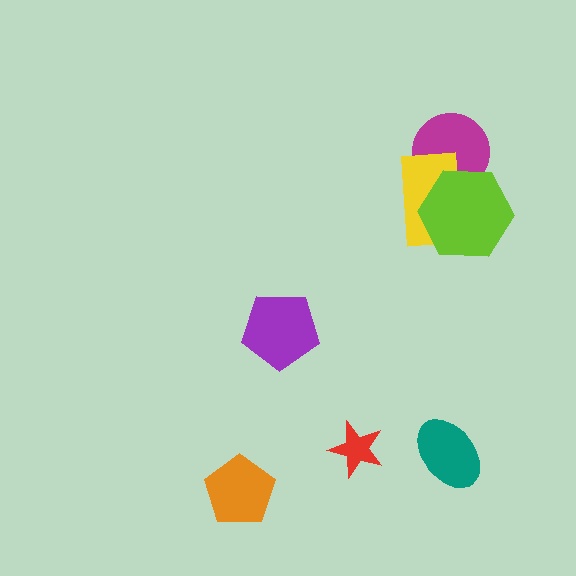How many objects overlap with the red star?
0 objects overlap with the red star.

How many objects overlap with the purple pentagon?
0 objects overlap with the purple pentagon.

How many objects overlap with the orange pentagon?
0 objects overlap with the orange pentagon.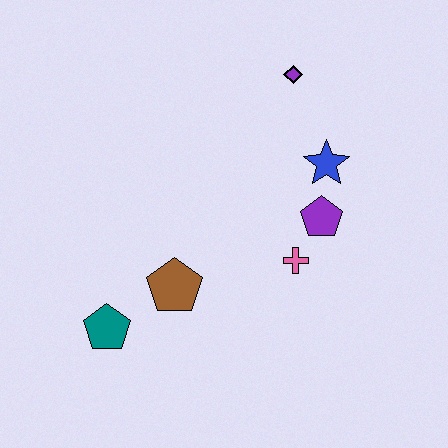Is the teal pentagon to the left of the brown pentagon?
Yes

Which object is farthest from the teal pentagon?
The purple diamond is farthest from the teal pentagon.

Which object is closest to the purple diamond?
The blue star is closest to the purple diamond.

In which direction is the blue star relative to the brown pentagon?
The blue star is to the right of the brown pentagon.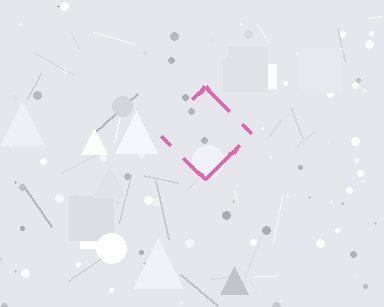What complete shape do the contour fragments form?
The contour fragments form a diamond.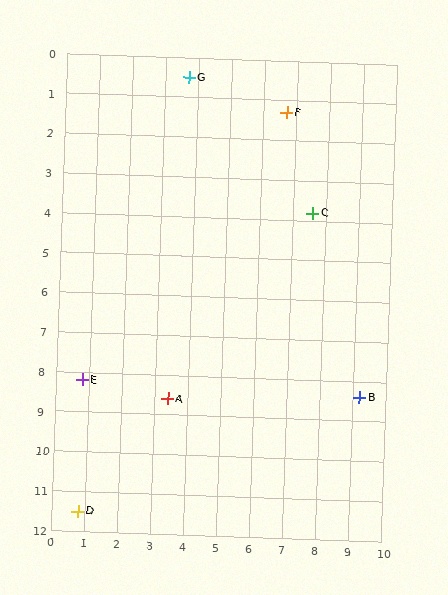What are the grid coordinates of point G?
Point G is at approximately (3.7, 0.5).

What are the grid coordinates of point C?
Point C is at approximately (7.6, 3.8).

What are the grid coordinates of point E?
Point E is at approximately (0.8, 8.2).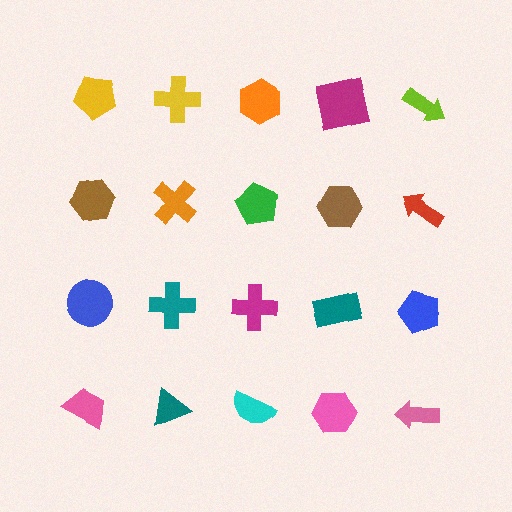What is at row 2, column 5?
A red arrow.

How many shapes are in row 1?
5 shapes.